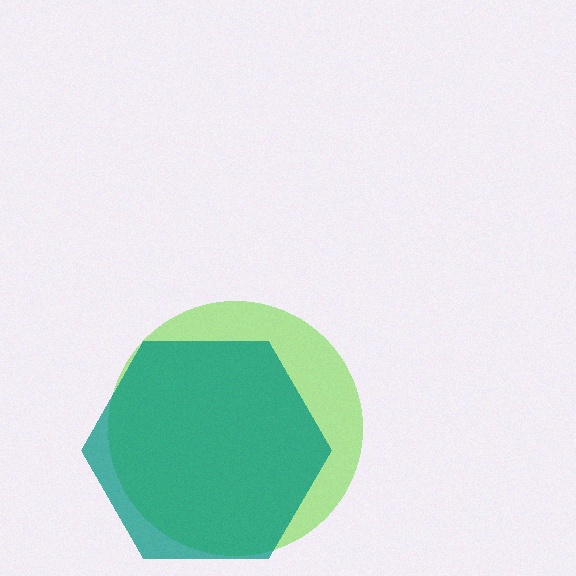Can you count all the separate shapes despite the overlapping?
Yes, there are 2 separate shapes.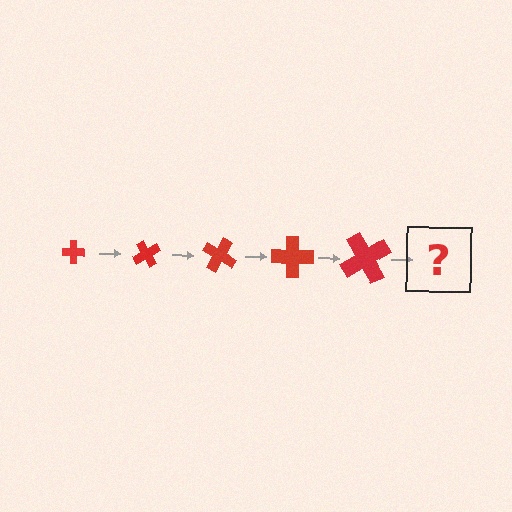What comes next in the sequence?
The next element should be a cross, larger than the previous one and rotated 300 degrees from the start.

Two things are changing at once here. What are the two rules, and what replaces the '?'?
The two rules are that the cross grows larger each step and it rotates 60 degrees each step. The '?' should be a cross, larger than the previous one and rotated 300 degrees from the start.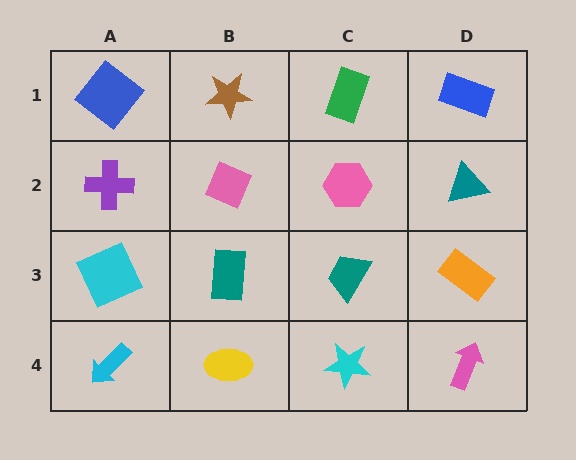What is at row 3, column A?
A cyan square.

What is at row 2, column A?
A purple cross.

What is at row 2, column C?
A pink hexagon.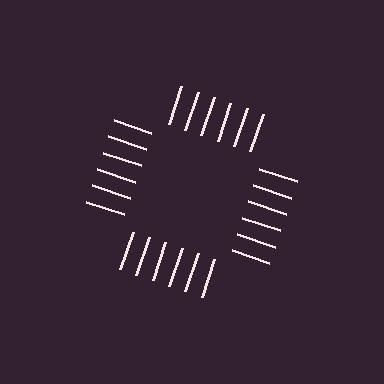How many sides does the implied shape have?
4 sides — the line-ends trace a square.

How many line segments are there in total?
24 — 6 along each of the 4 edges.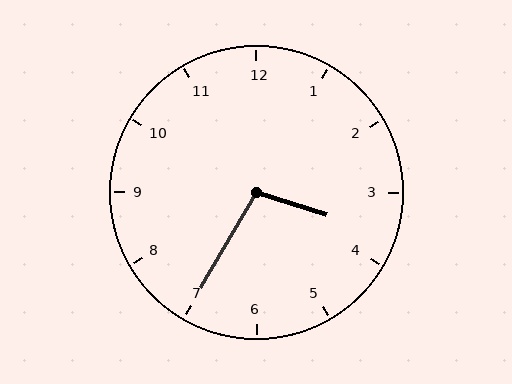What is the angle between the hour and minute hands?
Approximately 102 degrees.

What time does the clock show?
3:35.